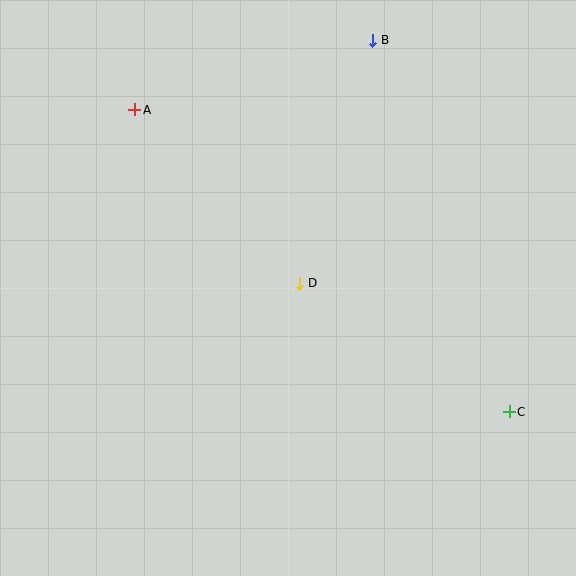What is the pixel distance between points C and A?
The distance between C and A is 481 pixels.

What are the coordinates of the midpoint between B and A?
The midpoint between B and A is at (254, 75).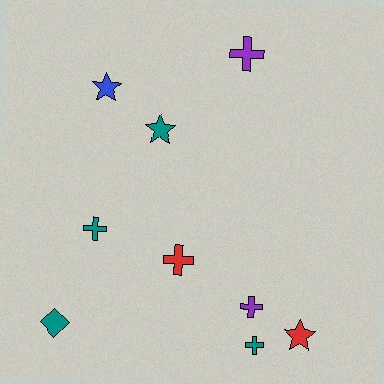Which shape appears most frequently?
Cross, with 5 objects.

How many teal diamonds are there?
There is 1 teal diamond.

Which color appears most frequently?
Teal, with 4 objects.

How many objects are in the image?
There are 9 objects.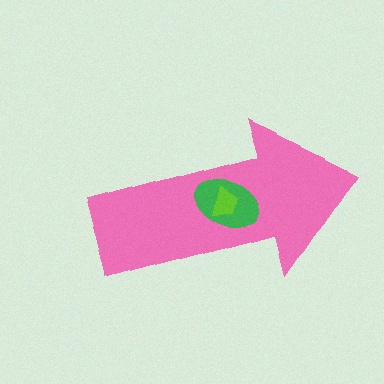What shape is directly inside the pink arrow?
The green ellipse.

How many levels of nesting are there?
3.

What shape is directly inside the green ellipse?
The lime trapezoid.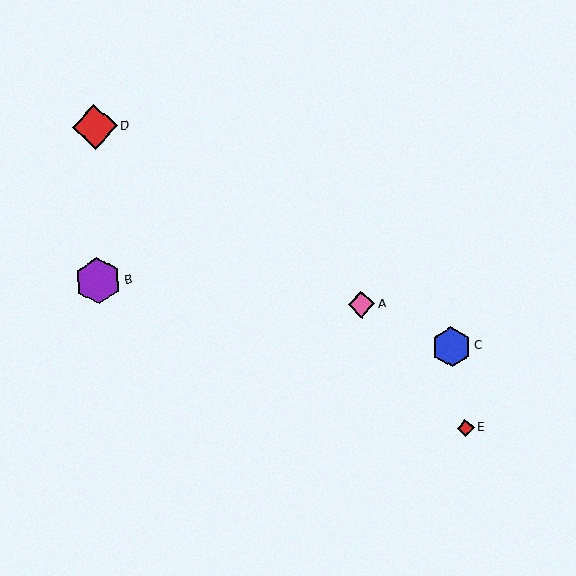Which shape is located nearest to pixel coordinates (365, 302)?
The pink diamond (labeled A) at (361, 304) is nearest to that location.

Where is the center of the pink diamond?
The center of the pink diamond is at (361, 304).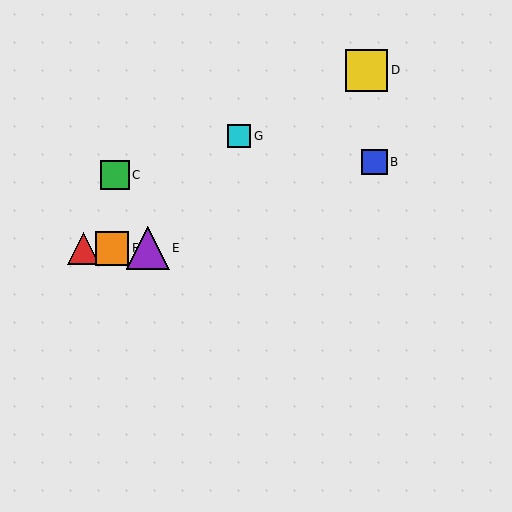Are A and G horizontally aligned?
No, A is at y≈248 and G is at y≈136.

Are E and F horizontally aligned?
Yes, both are at y≈248.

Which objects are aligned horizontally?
Objects A, E, F are aligned horizontally.